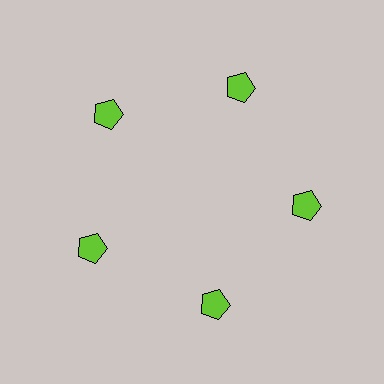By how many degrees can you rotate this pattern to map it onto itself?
The pattern maps onto itself every 72 degrees of rotation.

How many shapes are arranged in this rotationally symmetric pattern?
There are 5 shapes, arranged in 5 groups of 1.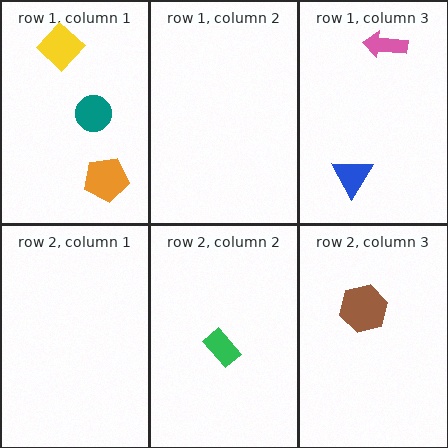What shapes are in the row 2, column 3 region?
The brown hexagon.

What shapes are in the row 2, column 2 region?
The green rectangle.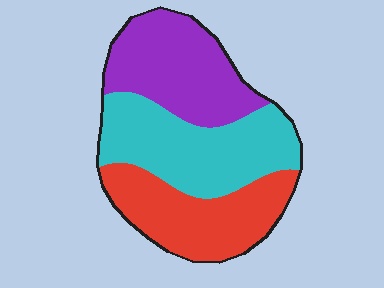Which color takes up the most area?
Cyan, at roughly 35%.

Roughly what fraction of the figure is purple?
Purple takes up about one third (1/3) of the figure.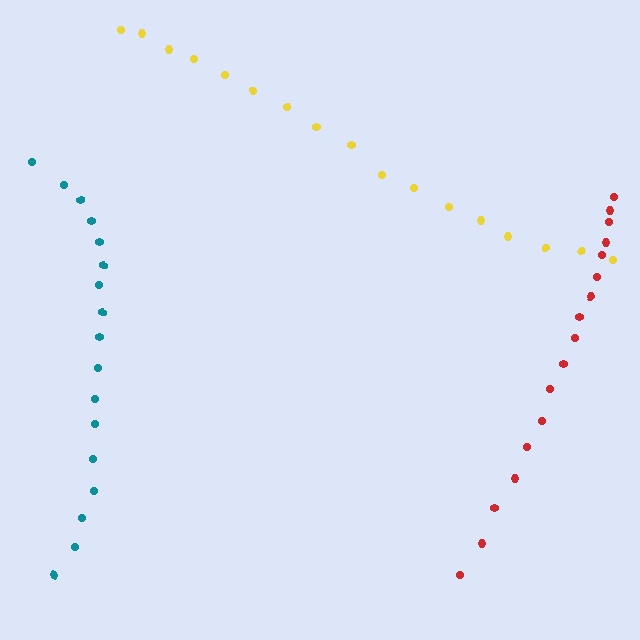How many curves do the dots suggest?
There are 3 distinct paths.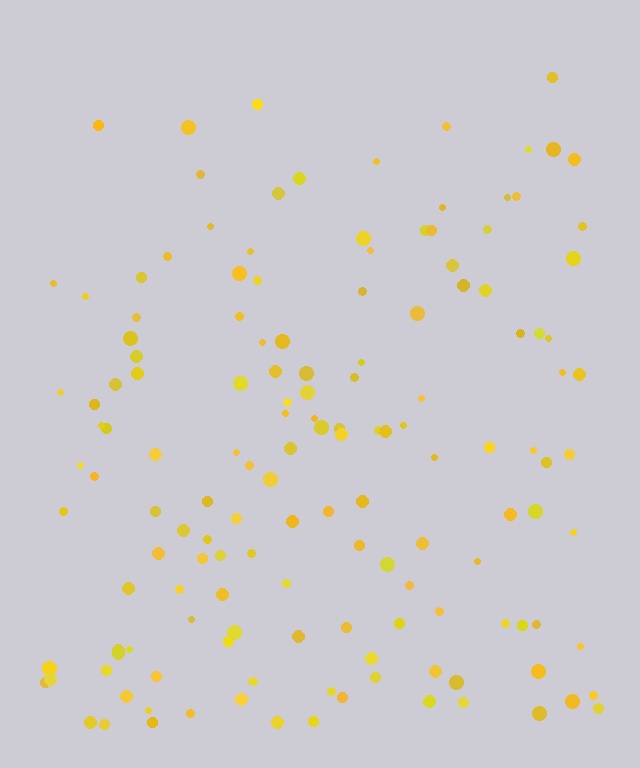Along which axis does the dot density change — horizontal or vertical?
Vertical.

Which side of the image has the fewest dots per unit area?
The top.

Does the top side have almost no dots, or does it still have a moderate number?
Still a moderate number, just noticeably fewer than the bottom.